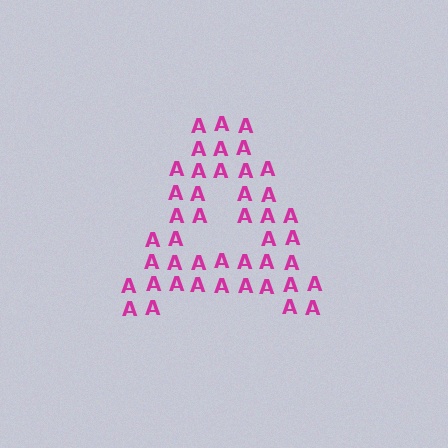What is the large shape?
The large shape is the letter A.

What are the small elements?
The small elements are letter A's.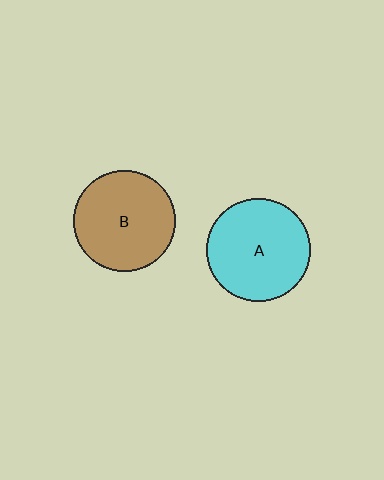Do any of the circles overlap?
No, none of the circles overlap.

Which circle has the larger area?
Circle A (cyan).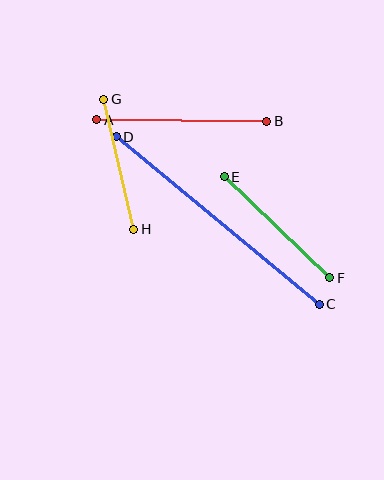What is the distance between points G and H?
The distance is approximately 133 pixels.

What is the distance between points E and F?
The distance is approximately 146 pixels.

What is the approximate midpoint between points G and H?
The midpoint is at approximately (119, 164) pixels.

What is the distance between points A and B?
The distance is approximately 170 pixels.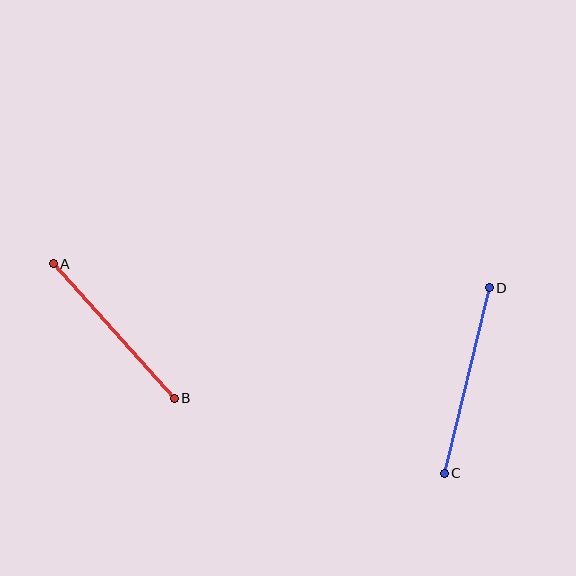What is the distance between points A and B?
The distance is approximately 181 pixels.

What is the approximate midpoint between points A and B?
The midpoint is at approximately (114, 331) pixels.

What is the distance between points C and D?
The distance is approximately 191 pixels.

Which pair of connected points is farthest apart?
Points C and D are farthest apart.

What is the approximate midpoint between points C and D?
The midpoint is at approximately (467, 381) pixels.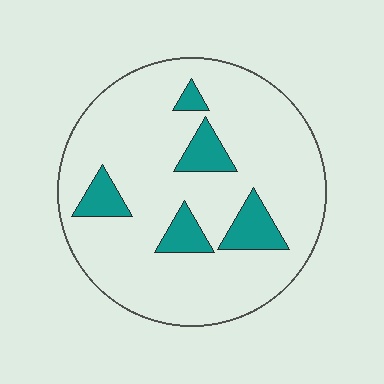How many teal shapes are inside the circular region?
5.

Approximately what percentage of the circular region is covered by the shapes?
Approximately 15%.